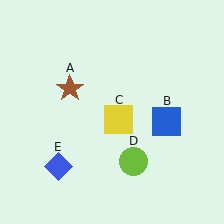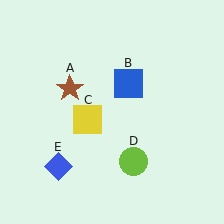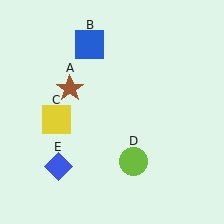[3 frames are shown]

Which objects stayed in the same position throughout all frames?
Brown star (object A) and lime circle (object D) and blue diamond (object E) remained stationary.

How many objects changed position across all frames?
2 objects changed position: blue square (object B), yellow square (object C).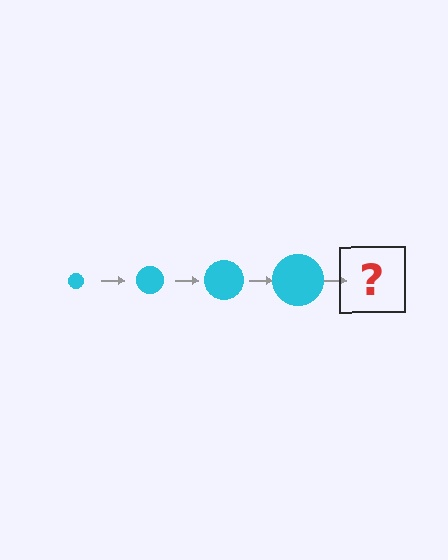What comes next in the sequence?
The next element should be a cyan circle, larger than the previous one.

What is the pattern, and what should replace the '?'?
The pattern is that the circle gets progressively larger each step. The '?' should be a cyan circle, larger than the previous one.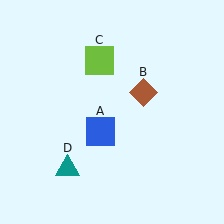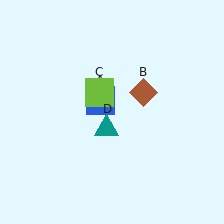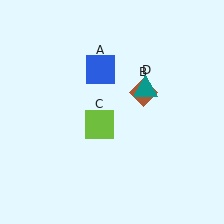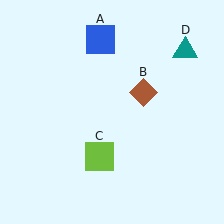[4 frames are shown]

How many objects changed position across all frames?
3 objects changed position: blue square (object A), lime square (object C), teal triangle (object D).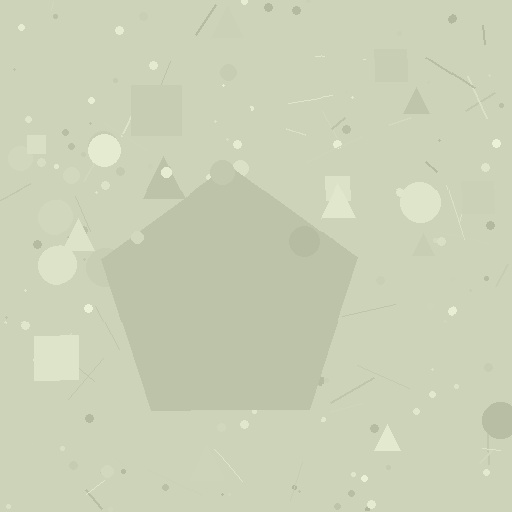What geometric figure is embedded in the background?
A pentagon is embedded in the background.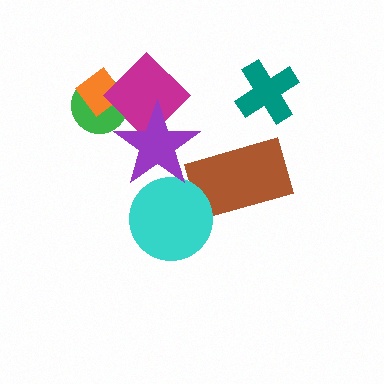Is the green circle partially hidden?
Yes, it is partially covered by another shape.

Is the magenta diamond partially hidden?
Yes, it is partially covered by another shape.